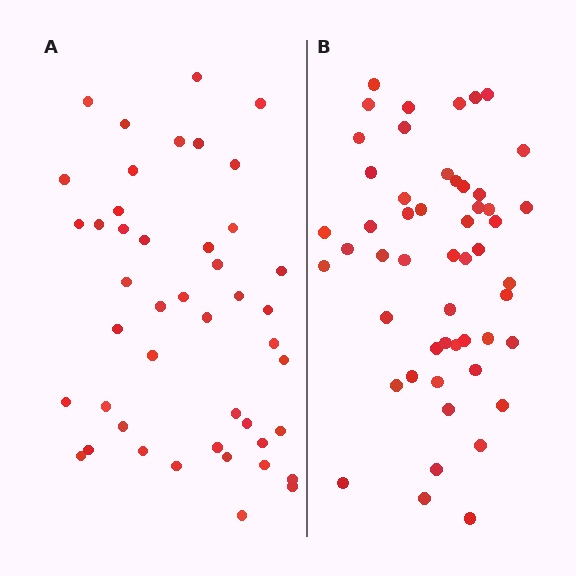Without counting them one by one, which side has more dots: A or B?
Region B (the right region) has more dots.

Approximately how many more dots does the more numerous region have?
Region B has roughly 8 or so more dots than region A.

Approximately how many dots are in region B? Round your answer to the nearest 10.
About 50 dots. (The exact count is 52, which rounds to 50.)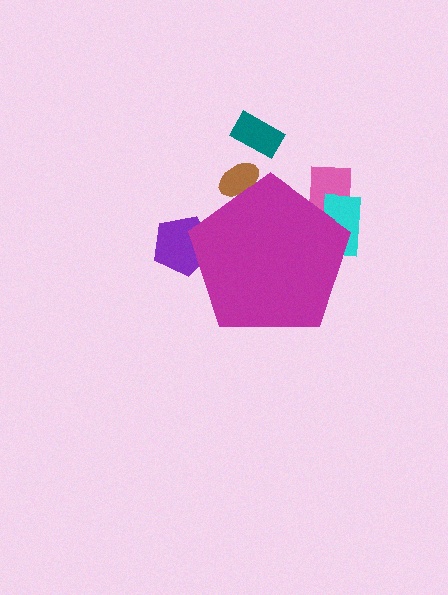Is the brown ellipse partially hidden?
Yes, the brown ellipse is partially hidden behind the magenta pentagon.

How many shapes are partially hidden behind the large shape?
4 shapes are partially hidden.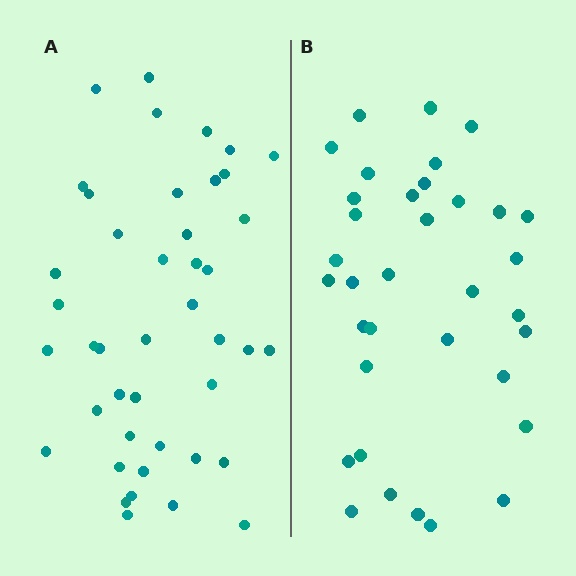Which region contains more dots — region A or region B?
Region A (the left region) has more dots.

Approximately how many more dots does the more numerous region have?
Region A has roughly 8 or so more dots than region B.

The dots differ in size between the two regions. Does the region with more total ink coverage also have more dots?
No. Region B has more total ink coverage because its dots are larger, but region A actually contains more individual dots. Total area can be misleading — the number of items is what matters here.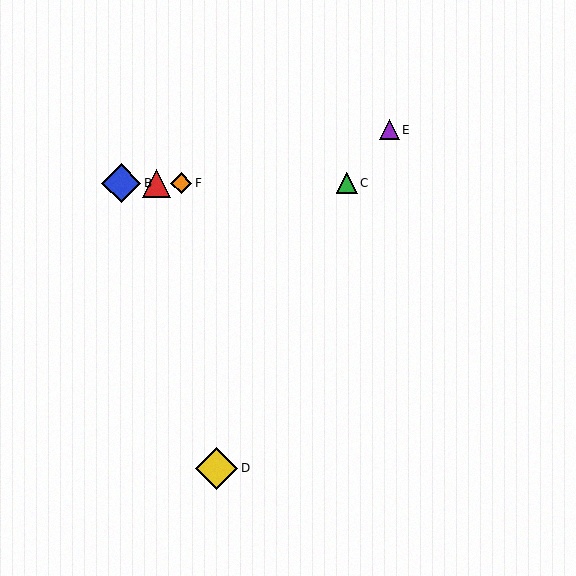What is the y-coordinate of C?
Object C is at y≈183.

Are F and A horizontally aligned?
Yes, both are at y≈183.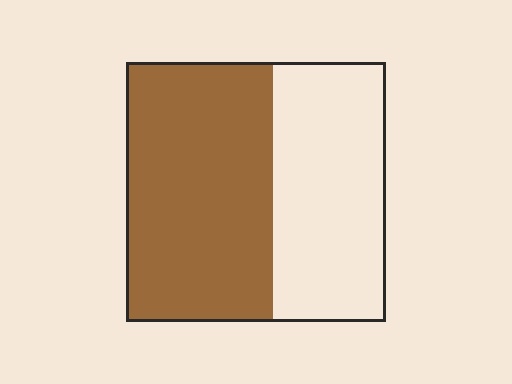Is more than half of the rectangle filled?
Yes.